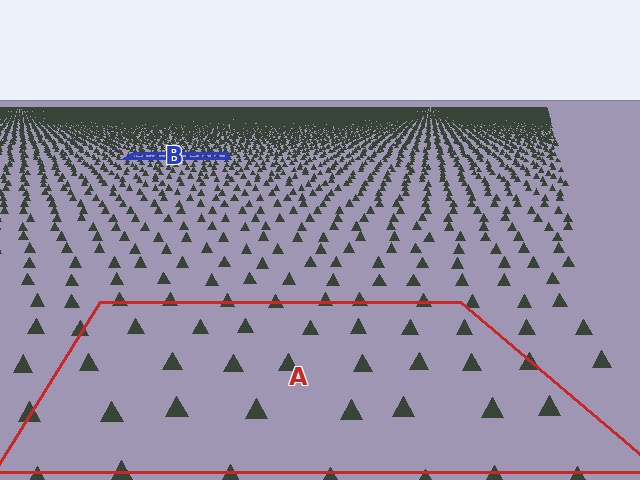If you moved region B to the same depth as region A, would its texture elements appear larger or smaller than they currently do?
They would appear larger. At a closer depth, the same texture elements are projected at a bigger on-screen size.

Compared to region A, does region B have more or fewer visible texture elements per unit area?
Region B has more texture elements per unit area — they are packed more densely because it is farther away.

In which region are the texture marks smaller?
The texture marks are smaller in region B, because it is farther away.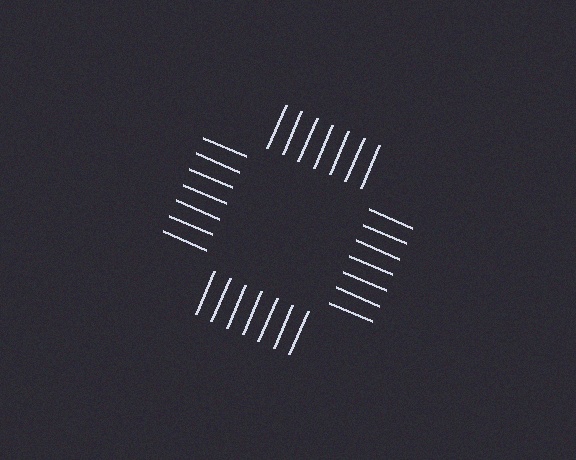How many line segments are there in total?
28 — 7 along each of the 4 edges.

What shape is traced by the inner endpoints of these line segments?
An illusory square — the line segments terminate on its edges but no continuous stroke is drawn.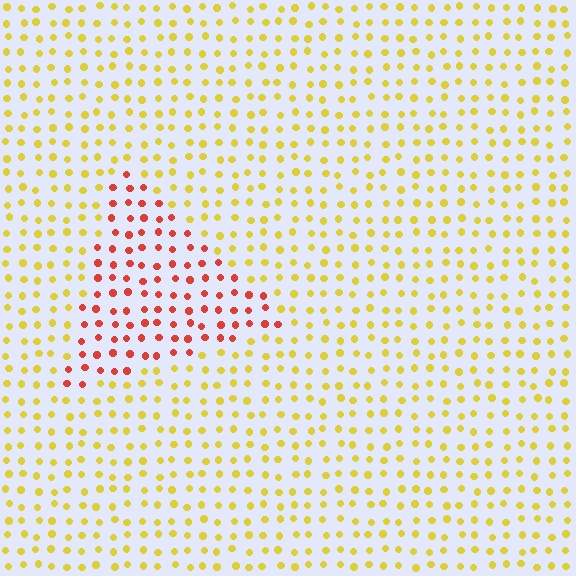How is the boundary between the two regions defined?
The boundary is defined purely by a slight shift in hue (about 52 degrees). Spacing, size, and orientation are identical on both sides.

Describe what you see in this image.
The image is filled with small yellow elements in a uniform arrangement. A triangle-shaped region is visible where the elements are tinted to a slightly different hue, forming a subtle color boundary.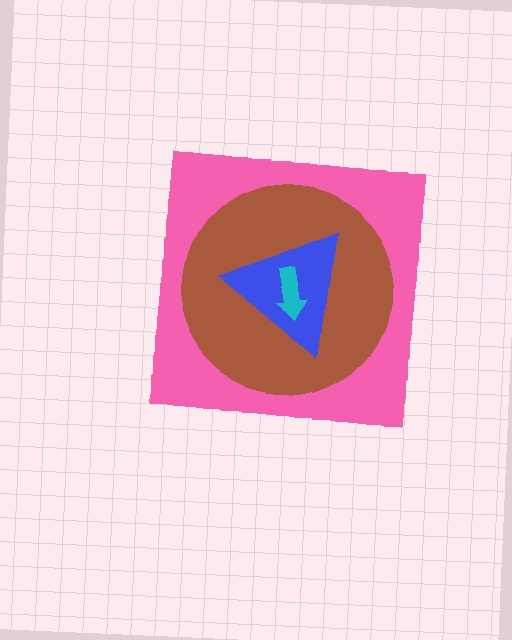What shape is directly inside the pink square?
The brown circle.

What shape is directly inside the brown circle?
The blue triangle.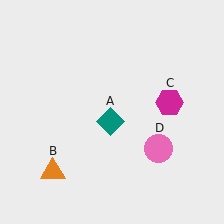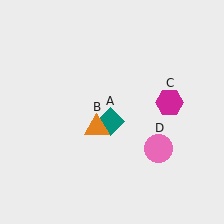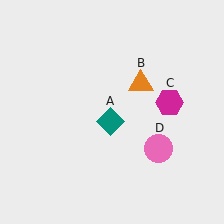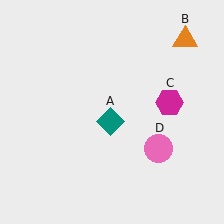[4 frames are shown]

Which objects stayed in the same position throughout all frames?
Teal diamond (object A) and magenta hexagon (object C) and pink circle (object D) remained stationary.